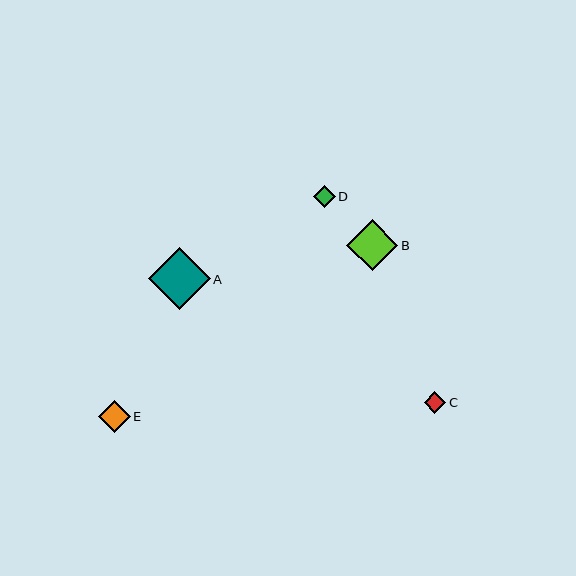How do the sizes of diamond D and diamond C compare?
Diamond D and diamond C are approximately the same size.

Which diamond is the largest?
Diamond A is the largest with a size of approximately 62 pixels.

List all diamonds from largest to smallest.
From largest to smallest: A, B, E, D, C.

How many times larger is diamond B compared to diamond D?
Diamond B is approximately 2.4 times the size of diamond D.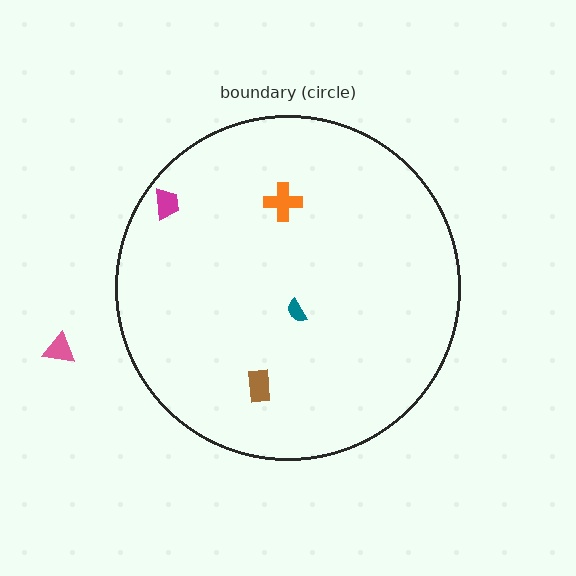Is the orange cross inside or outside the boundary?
Inside.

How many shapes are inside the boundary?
4 inside, 1 outside.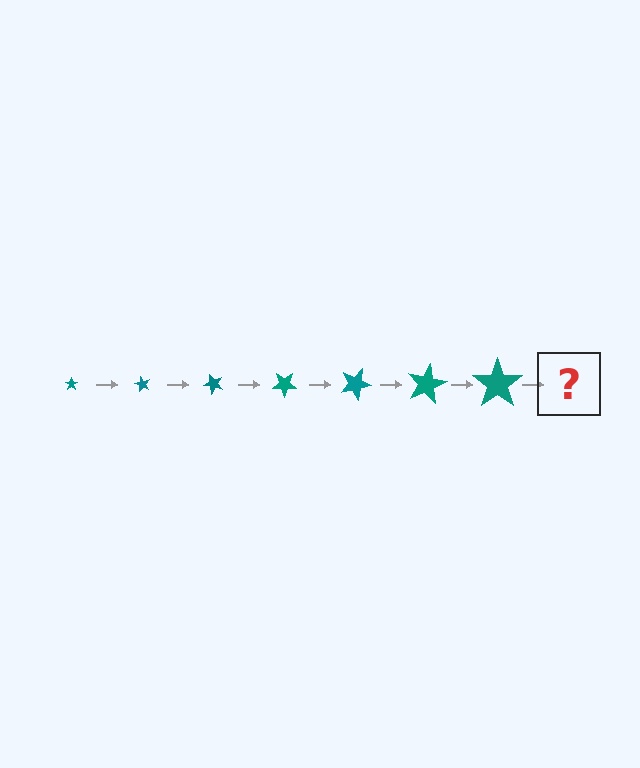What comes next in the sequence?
The next element should be a star, larger than the previous one and rotated 420 degrees from the start.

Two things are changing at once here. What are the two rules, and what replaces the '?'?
The two rules are that the star grows larger each step and it rotates 60 degrees each step. The '?' should be a star, larger than the previous one and rotated 420 degrees from the start.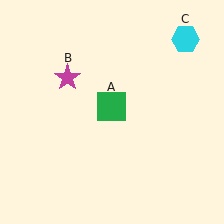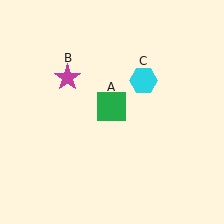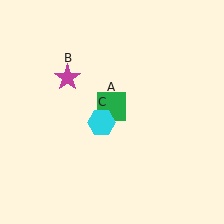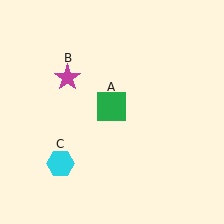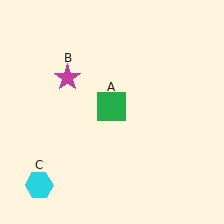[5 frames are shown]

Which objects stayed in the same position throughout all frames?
Green square (object A) and magenta star (object B) remained stationary.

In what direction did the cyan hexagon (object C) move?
The cyan hexagon (object C) moved down and to the left.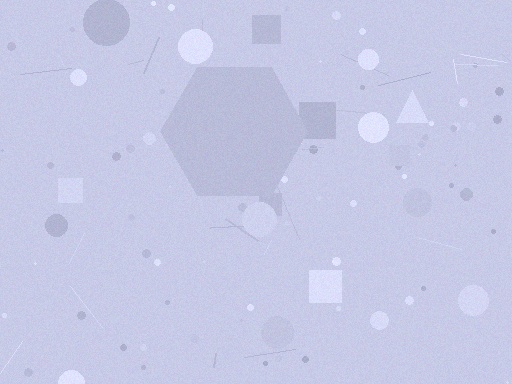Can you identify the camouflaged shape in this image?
The camouflaged shape is a hexagon.